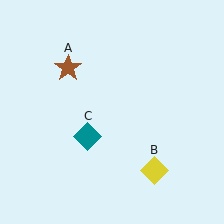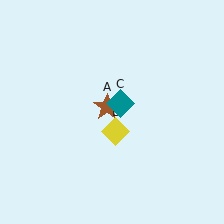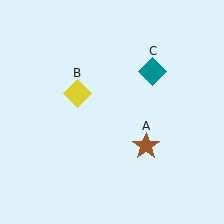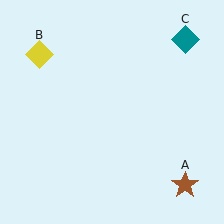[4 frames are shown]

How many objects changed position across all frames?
3 objects changed position: brown star (object A), yellow diamond (object B), teal diamond (object C).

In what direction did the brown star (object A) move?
The brown star (object A) moved down and to the right.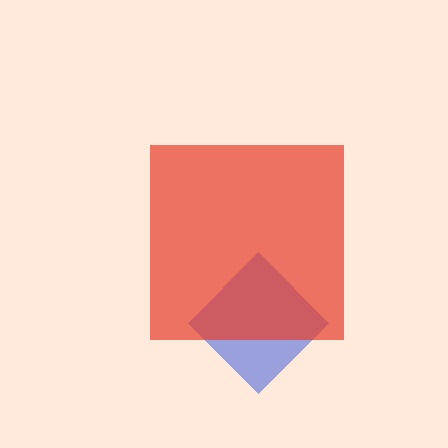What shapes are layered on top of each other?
The layered shapes are: a blue diamond, a red square.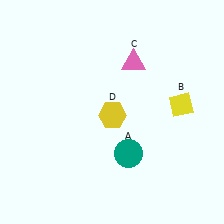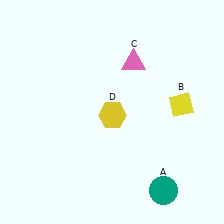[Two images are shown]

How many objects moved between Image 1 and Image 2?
1 object moved between the two images.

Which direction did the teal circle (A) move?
The teal circle (A) moved down.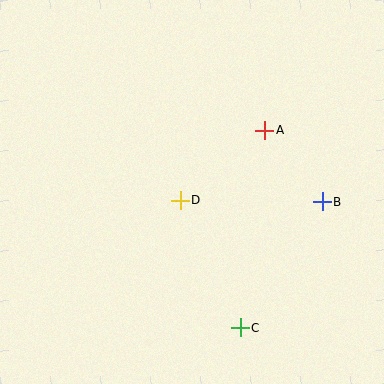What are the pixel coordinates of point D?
Point D is at (180, 201).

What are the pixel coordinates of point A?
Point A is at (264, 130).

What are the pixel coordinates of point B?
Point B is at (322, 202).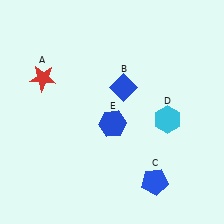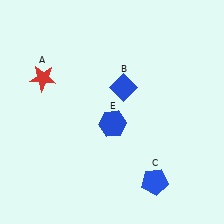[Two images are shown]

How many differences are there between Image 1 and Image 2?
There is 1 difference between the two images.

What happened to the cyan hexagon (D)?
The cyan hexagon (D) was removed in Image 2. It was in the bottom-right area of Image 1.